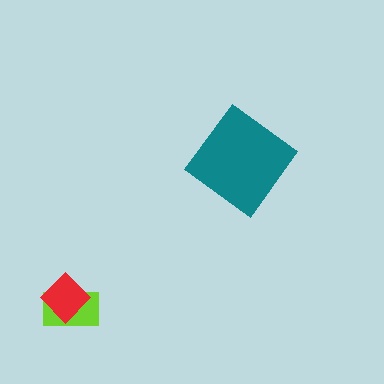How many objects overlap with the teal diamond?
0 objects overlap with the teal diamond.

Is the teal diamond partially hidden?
No, no other shape covers it.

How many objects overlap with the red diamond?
1 object overlaps with the red diamond.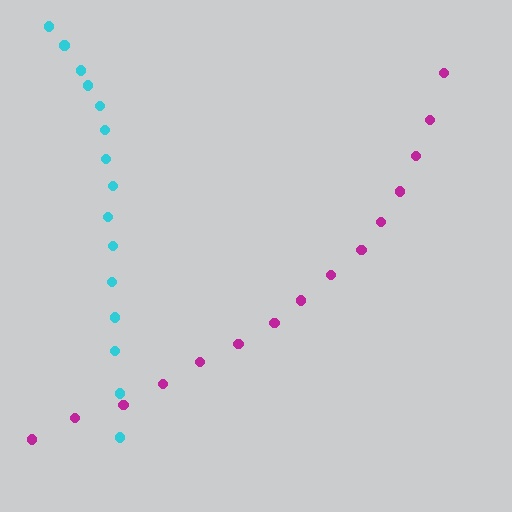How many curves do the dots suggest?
There are 2 distinct paths.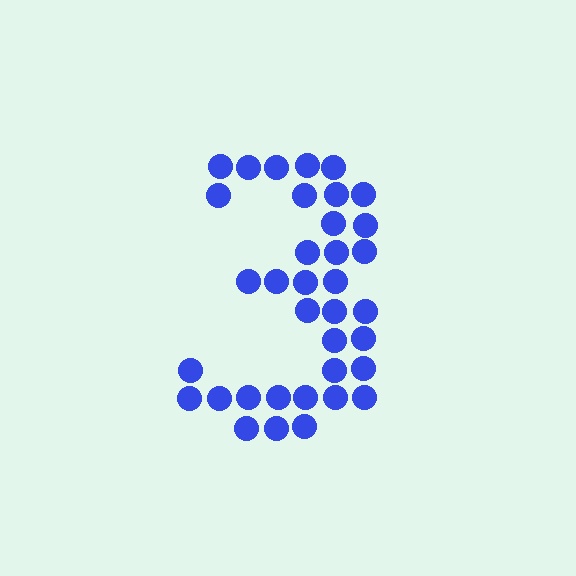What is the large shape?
The large shape is the digit 3.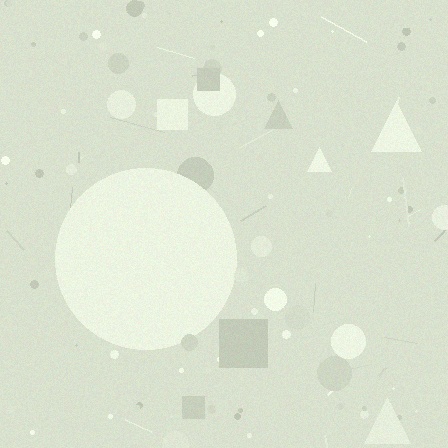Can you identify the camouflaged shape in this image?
The camouflaged shape is a circle.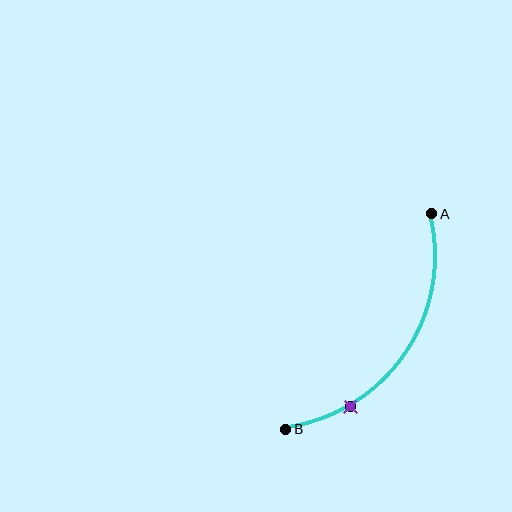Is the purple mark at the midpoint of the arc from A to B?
No. The purple mark lies on the arc but is closer to endpoint B. The arc midpoint would be at the point on the curve equidistant along the arc from both A and B.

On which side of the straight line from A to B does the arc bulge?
The arc bulges below and to the right of the straight line connecting A and B.